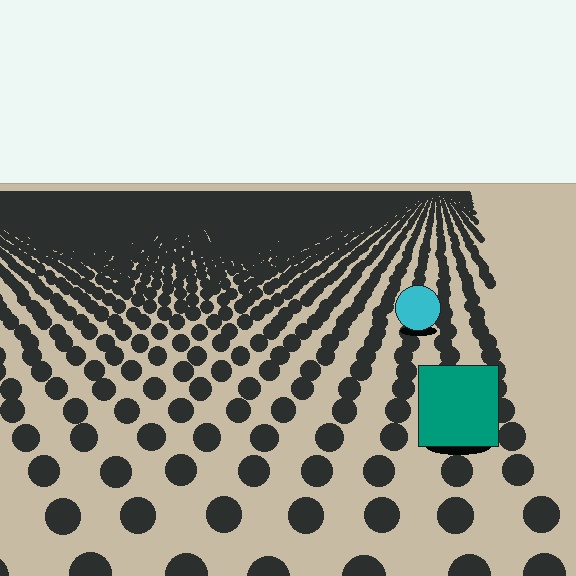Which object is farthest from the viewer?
The cyan circle is farthest from the viewer. It appears smaller and the ground texture around it is denser.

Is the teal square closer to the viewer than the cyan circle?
Yes. The teal square is closer — you can tell from the texture gradient: the ground texture is coarser near it.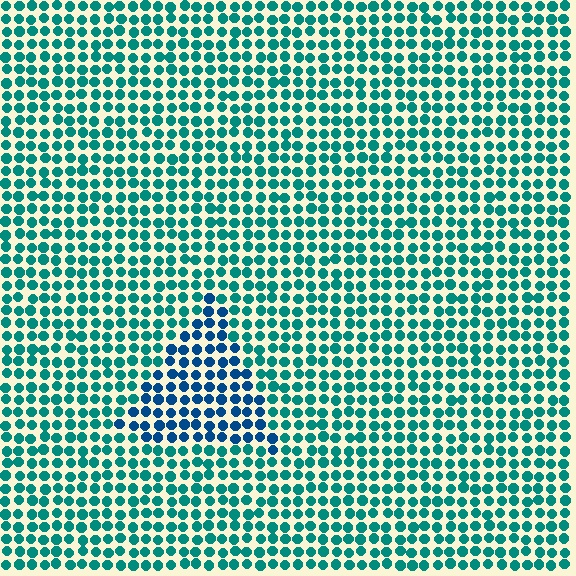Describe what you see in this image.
The image is filled with small teal elements in a uniform arrangement. A triangle-shaped region is visible where the elements are tinted to a slightly different hue, forming a subtle color boundary.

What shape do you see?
I see a triangle.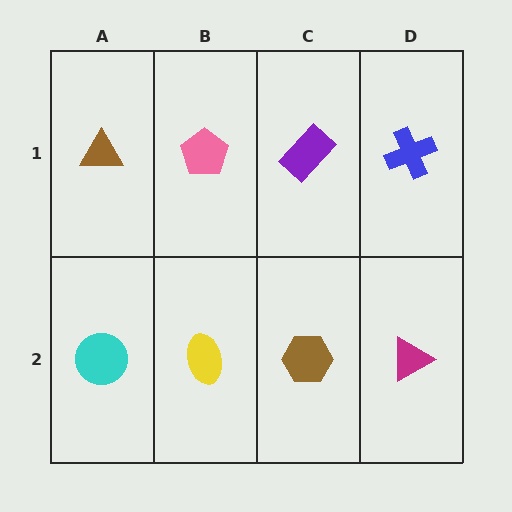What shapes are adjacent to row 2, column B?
A pink pentagon (row 1, column B), a cyan circle (row 2, column A), a brown hexagon (row 2, column C).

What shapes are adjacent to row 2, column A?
A brown triangle (row 1, column A), a yellow ellipse (row 2, column B).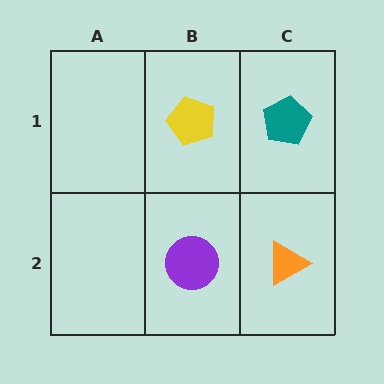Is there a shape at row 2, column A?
No, that cell is empty.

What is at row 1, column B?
A yellow pentagon.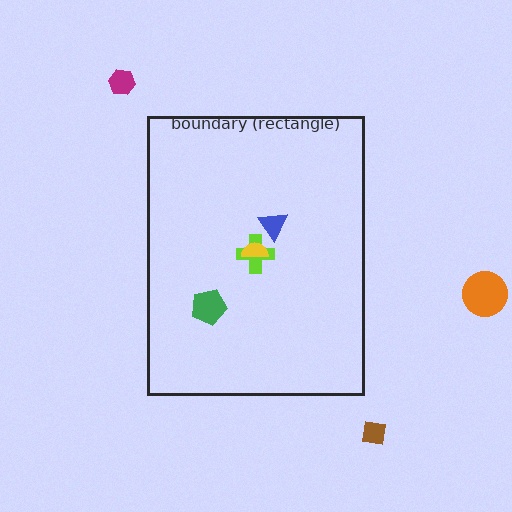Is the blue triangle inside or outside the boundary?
Inside.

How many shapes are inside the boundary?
4 inside, 3 outside.